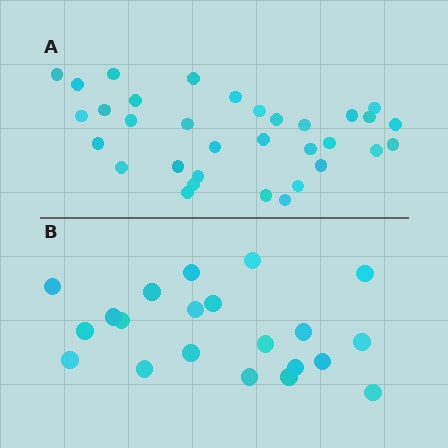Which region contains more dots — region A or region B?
Region A (the top region) has more dots.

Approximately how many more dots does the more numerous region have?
Region A has roughly 12 or so more dots than region B.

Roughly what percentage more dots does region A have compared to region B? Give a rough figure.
About 55% more.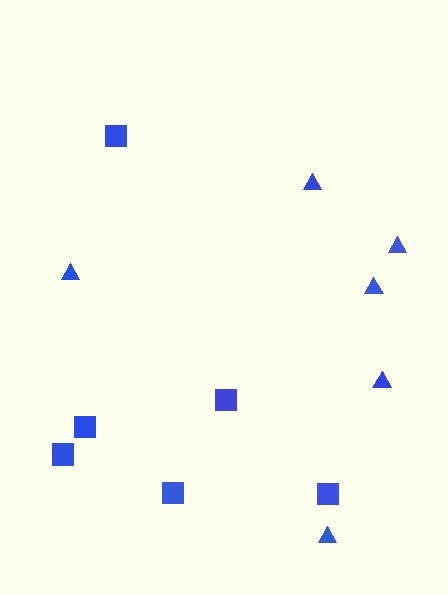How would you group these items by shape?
There are 2 groups: one group of squares (6) and one group of triangles (6).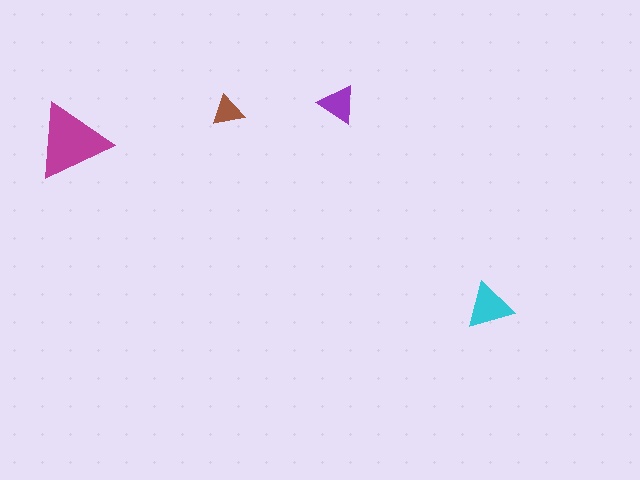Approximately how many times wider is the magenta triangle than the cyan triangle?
About 1.5 times wider.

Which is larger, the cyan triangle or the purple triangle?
The cyan one.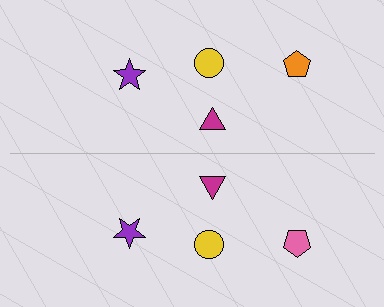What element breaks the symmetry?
The pink pentagon on the bottom side breaks the symmetry — its mirror counterpart is orange.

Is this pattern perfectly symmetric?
No, the pattern is not perfectly symmetric. The pink pentagon on the bottom side breaks the symmetry — its mirror counterpart is orange.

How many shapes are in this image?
There are 8 shapes in this image.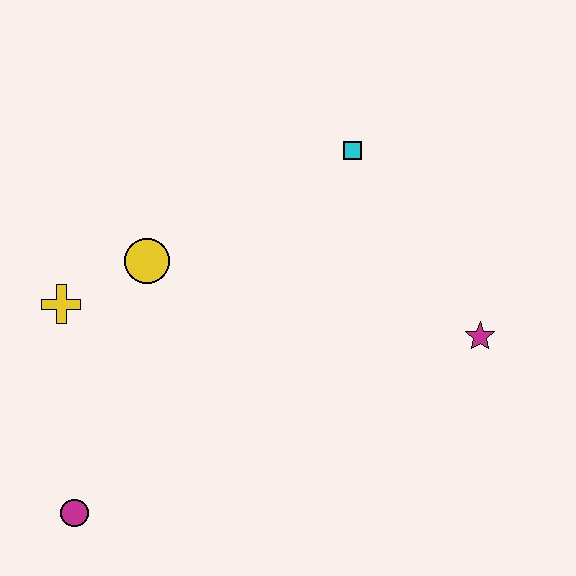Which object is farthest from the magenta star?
The magenta circle is farthest from the magenta star.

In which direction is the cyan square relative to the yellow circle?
The cyan square is to the right of the yellow circle.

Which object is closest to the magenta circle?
The yellow cross is closest to the magenta circle.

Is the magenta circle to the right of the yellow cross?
Yes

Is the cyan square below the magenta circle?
No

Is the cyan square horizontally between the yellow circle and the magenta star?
Yes